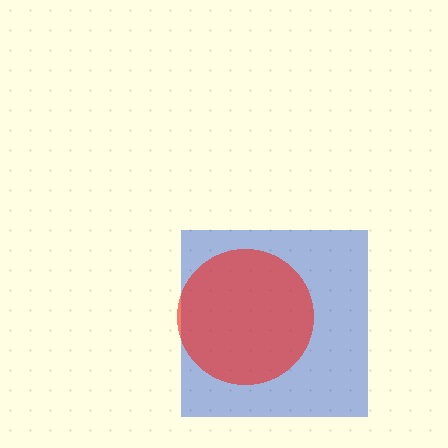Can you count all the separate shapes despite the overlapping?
Yes, there are 2 separate shapes.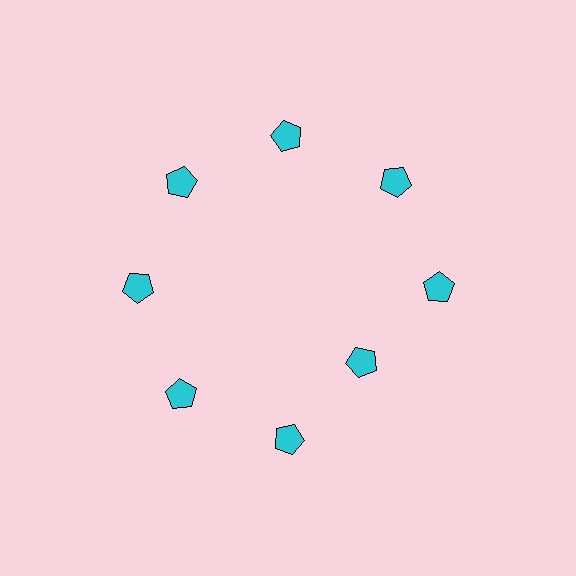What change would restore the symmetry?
The symmetry would be restored by moving it outward, back onto the ring so that all 8 pentagons sit at equal angles and equal distance from the center.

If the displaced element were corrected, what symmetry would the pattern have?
It would have 8-fold rotational symmetry — the pattern would map onto itself every 45 degrees.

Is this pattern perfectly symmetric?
No. The 8 cyan pentagons are arranged in a ring, but one element near the 4 o'clock position is pulled inward toward the center, breaking the 8-fold rotational symmetry.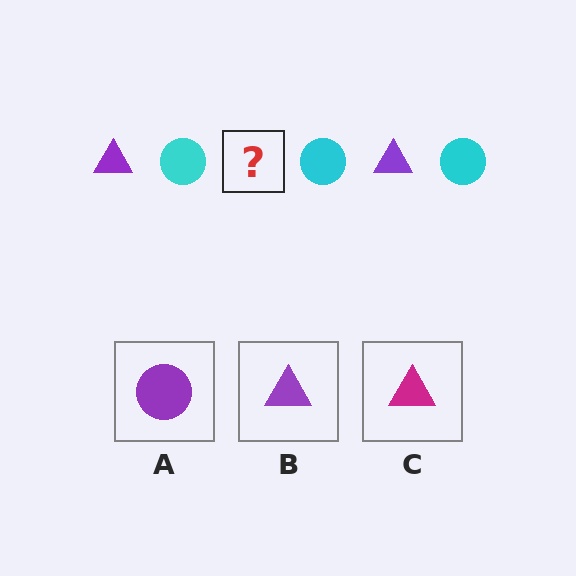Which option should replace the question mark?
Option B.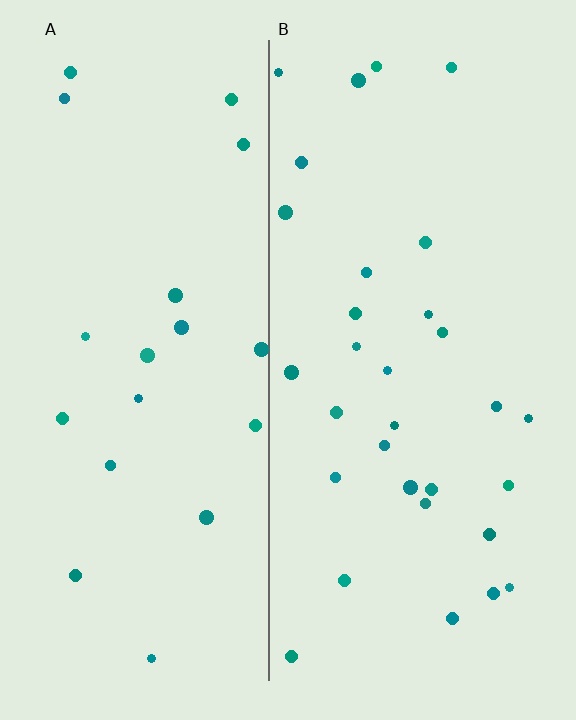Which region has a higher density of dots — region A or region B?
B (the right).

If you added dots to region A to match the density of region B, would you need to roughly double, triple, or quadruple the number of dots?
Approximately double.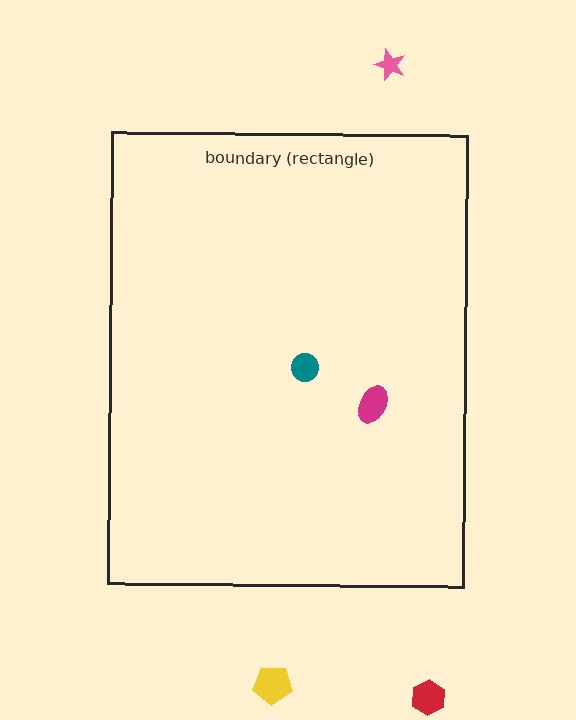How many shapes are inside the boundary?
2 inside, 3 outside.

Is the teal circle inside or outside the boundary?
Inside.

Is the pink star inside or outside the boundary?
Outside.